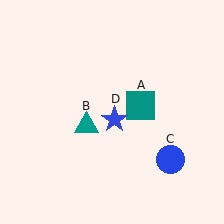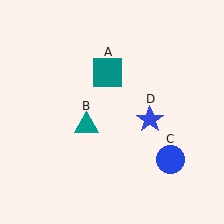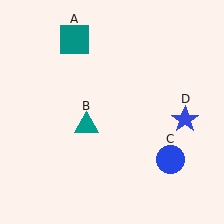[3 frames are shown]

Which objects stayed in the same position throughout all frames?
Teal triangle (object B) and blue circle (object C) remained stationary.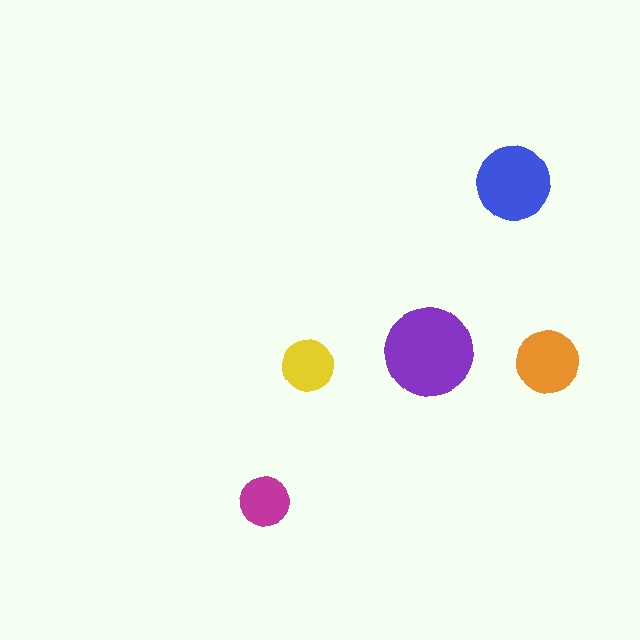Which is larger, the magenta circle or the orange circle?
The orange one.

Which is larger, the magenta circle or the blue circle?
The blue one.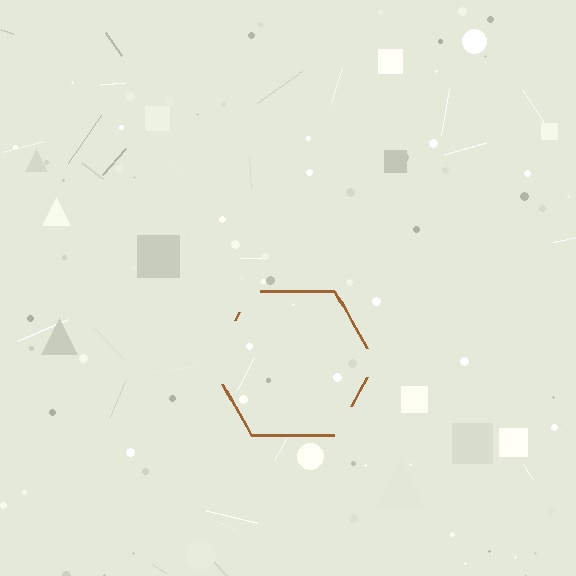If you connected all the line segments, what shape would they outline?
They would outline a hexagon.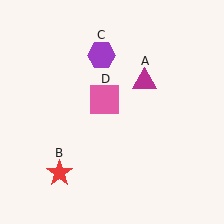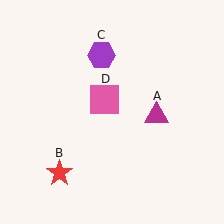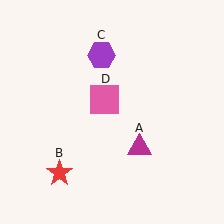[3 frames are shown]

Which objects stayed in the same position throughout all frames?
Red star (object B) and purple hexagon (object C) and pink square (object D) remained stationary.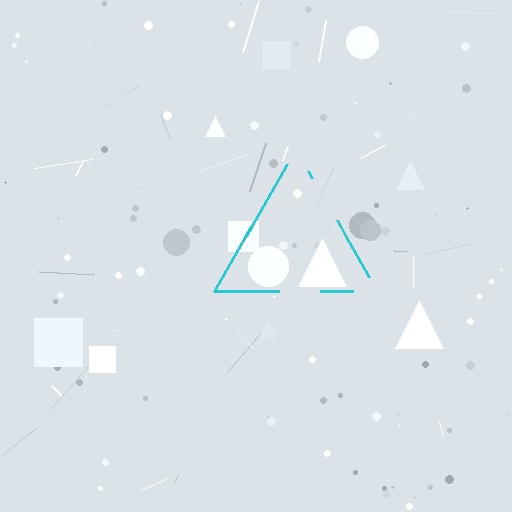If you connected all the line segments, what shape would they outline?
They would outline a triangle.